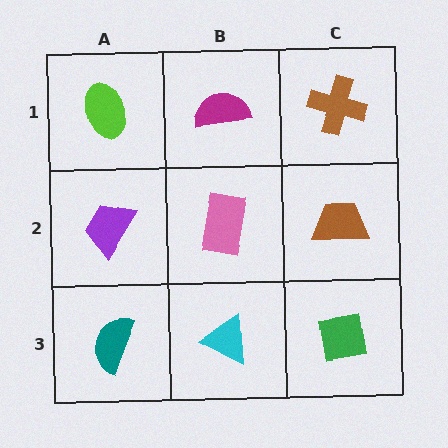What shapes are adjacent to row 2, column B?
A magenta semicircle (row 1, column B), a cyan triangle (row 3, column B), a purple trapezoid (row 2, column A), a brown trapezoid (row 2, column C).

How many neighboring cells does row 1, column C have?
2.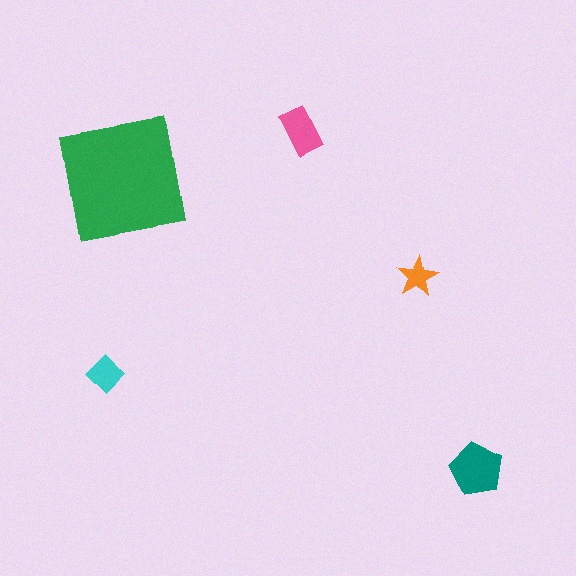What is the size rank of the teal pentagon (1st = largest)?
2nd.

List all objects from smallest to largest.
The orange star, the cyan diamond, the pink rectangle, the teal pentagon, the green square.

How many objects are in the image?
There are 5 objects in the image.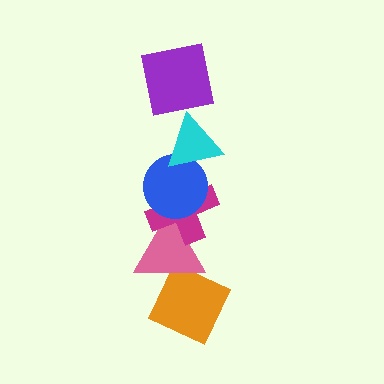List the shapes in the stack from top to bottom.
From top to bottom: the purple square, the cyan triangle, the blue circle, the magenta cross, the pink triangle, the orange diamond.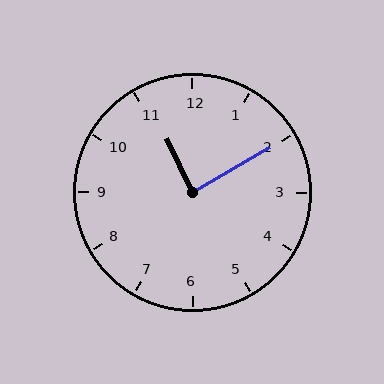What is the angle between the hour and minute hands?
Approximately 85 degrees.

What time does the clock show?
11:10.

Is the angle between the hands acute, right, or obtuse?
It is right.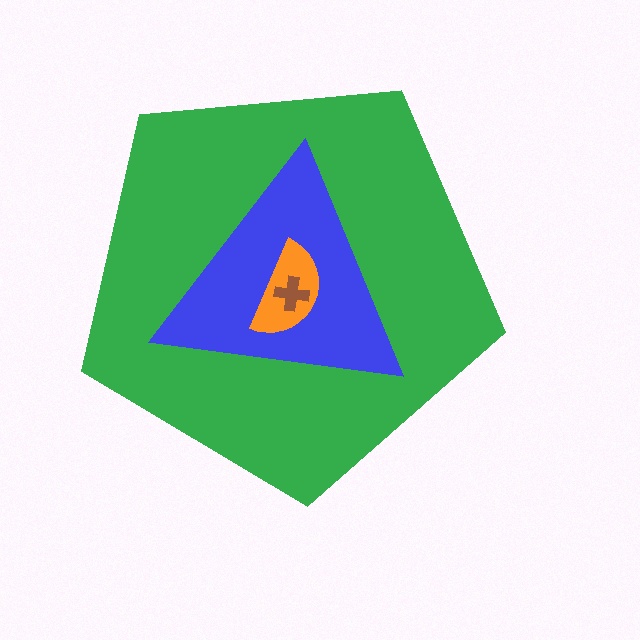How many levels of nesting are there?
4.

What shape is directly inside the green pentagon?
The blue triangle.